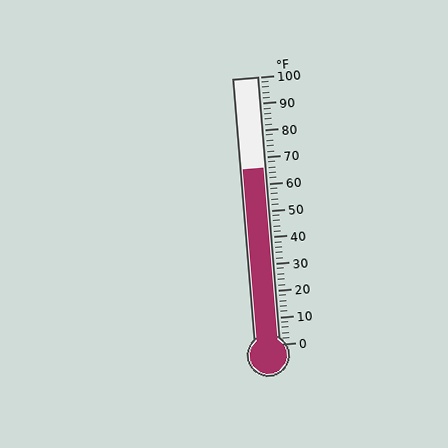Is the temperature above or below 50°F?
The temperature is above 50°F.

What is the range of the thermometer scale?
The thermometer scale ranges from 0°F to 100°F.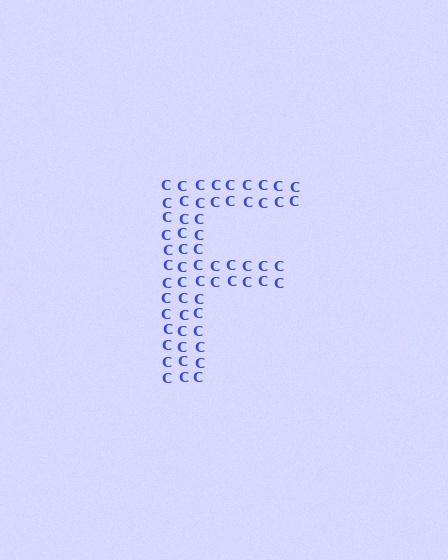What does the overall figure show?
The overall figure shows the letter F.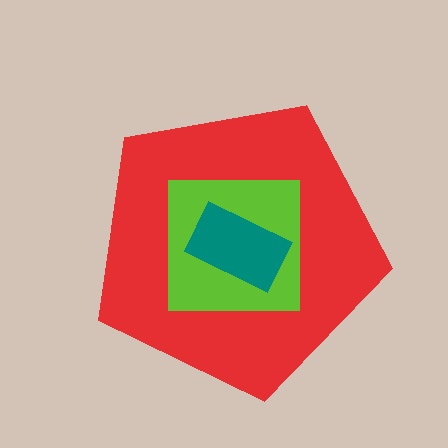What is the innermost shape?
The teal rectangle.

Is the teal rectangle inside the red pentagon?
Yes.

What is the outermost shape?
The red pentagon.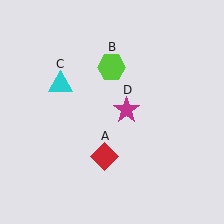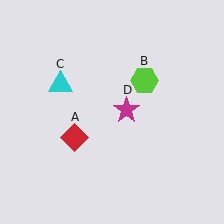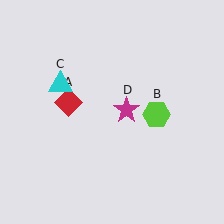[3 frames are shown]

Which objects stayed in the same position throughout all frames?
Cyan triangle (object C) and magenta star (object D) remained stationary.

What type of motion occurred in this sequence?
The red diamond (object A), lime hexagon (object B) rotated clockwise around the center of the scene.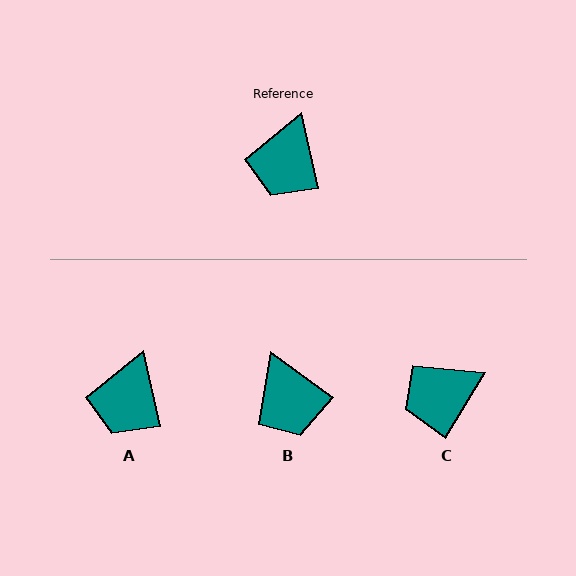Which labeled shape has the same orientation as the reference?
A.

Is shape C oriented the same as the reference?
No, it is off by about 44 degrees.